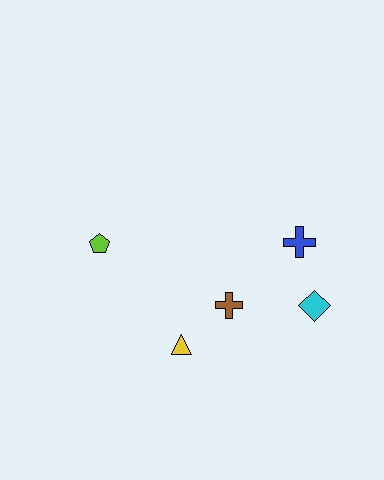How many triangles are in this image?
There is 1 triangle.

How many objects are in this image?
There are 5 objects.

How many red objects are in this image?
There are no red objects.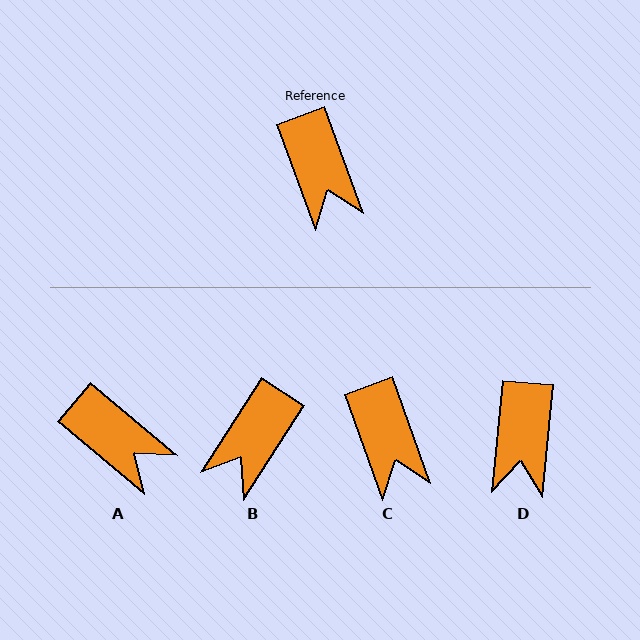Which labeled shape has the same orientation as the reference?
C.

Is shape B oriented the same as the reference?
No, it is off by about 53 degrees.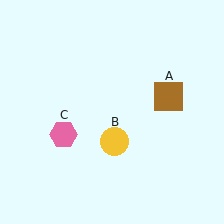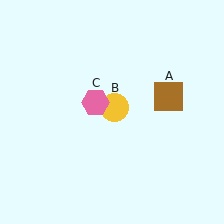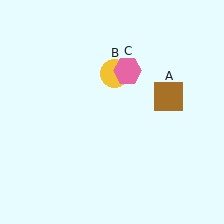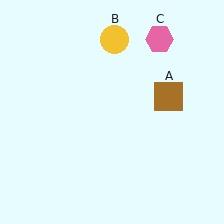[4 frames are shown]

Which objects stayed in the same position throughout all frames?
Brown square (object A) remained stationary.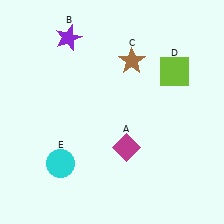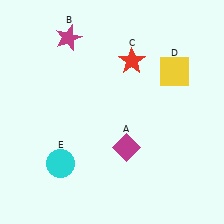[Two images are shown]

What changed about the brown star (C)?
In Image 1, C is brown. In Image 2, it changed to red.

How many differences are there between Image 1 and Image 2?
There are 3 differences between the two images.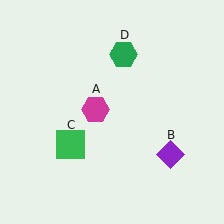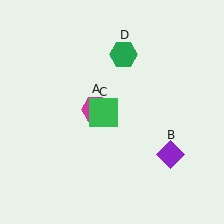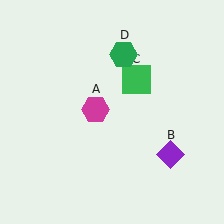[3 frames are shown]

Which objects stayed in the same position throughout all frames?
Magenta hexagon (object A) and purple diamond (object B) and green hexagon (object D) remained stationary.